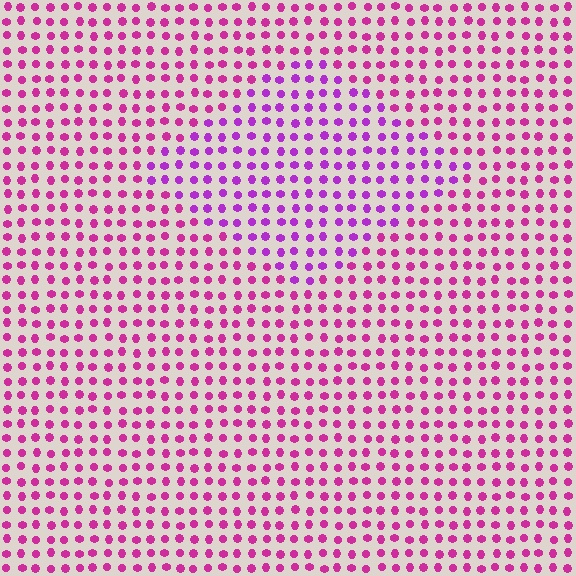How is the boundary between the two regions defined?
The boundary is defined purely by a slight shift in hue (about 28 degrees). Spacing, size, and orientation are identical on both sides.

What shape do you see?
I see a diamond.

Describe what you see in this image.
The image is filled with small magenta elements in a uniform arrangement. A diamond-shaped region is visible where the elements are tinted to a slightly different hue, forming a subtle color boundary.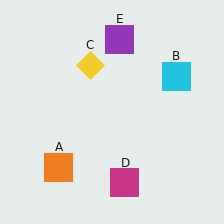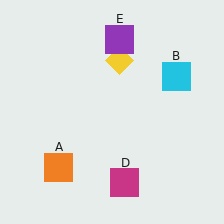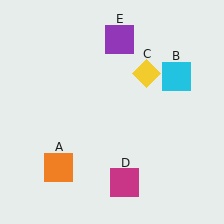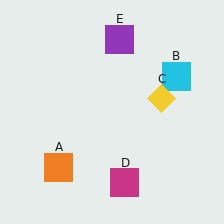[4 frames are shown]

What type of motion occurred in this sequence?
The yellow diamond (object C) rotated clockwise around the center of the scene.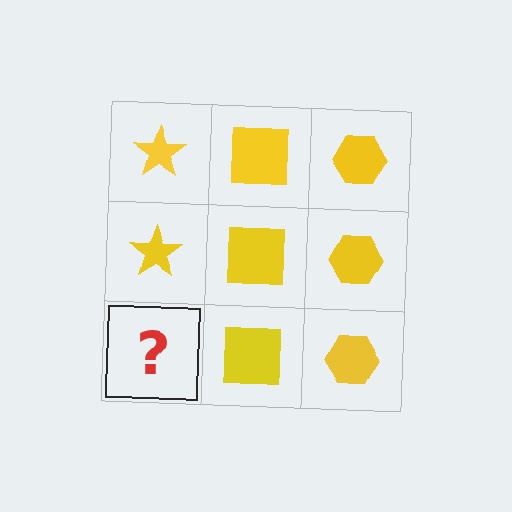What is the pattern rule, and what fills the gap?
The rule is that each column has a consistent shape. The gap should be filled with a yellow star.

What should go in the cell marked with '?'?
The missing cell should contain a yellow star.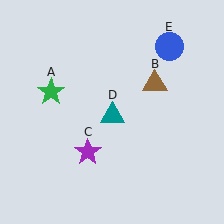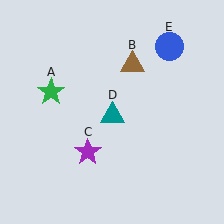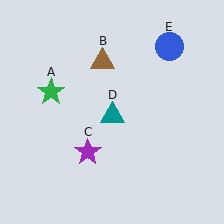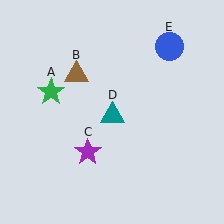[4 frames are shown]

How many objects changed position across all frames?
1 object changed position: brown triangle (object B).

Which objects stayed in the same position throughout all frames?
Green star (object A) and purple star (object C) and teal triangle (object D) and blue circle (object E) remained stationary.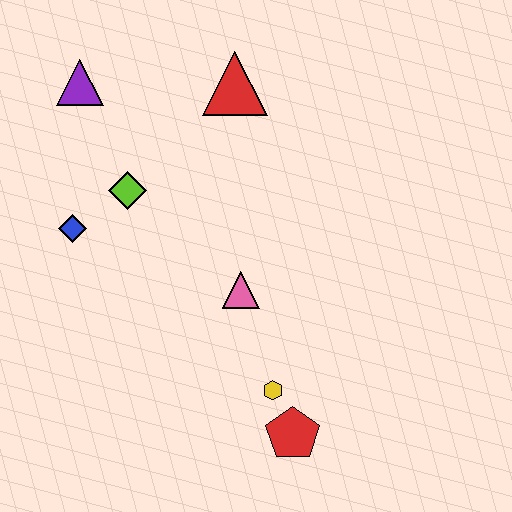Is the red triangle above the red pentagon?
Yes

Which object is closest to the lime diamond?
The blue diamond is closest to the lime diamond.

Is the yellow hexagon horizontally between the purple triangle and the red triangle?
No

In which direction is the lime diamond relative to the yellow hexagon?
The lime diamond is above the yellow hexagon.